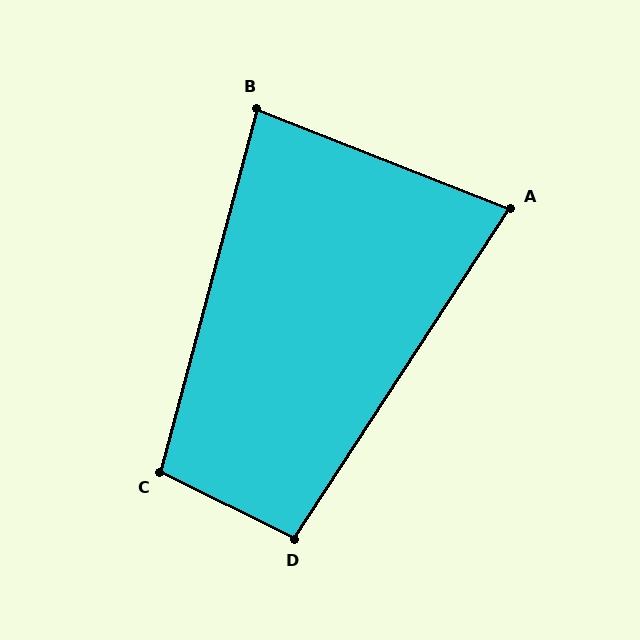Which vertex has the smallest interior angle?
A, at approximately 78 degrees.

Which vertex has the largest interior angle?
C, at approximately 102 degrees.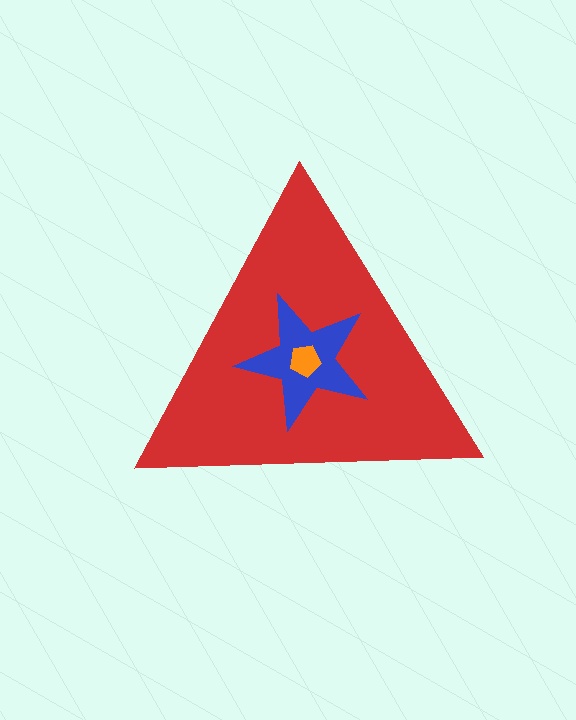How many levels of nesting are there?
3.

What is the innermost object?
The orange pentagon.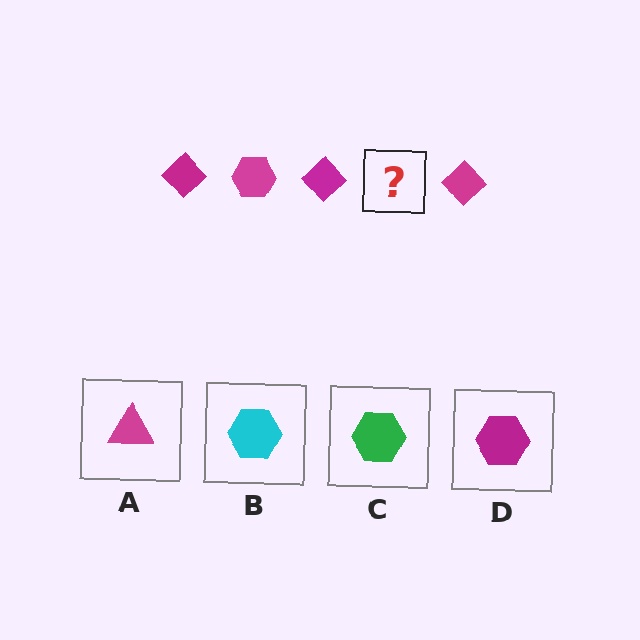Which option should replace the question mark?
Option D.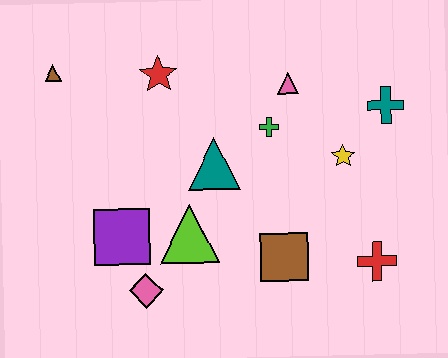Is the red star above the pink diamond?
Yes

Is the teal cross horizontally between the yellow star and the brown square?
No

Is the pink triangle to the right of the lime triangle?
Yes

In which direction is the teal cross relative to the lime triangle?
The teal cross is to the right of the lime triangle.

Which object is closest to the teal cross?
The yellow star is closest to the teal cross.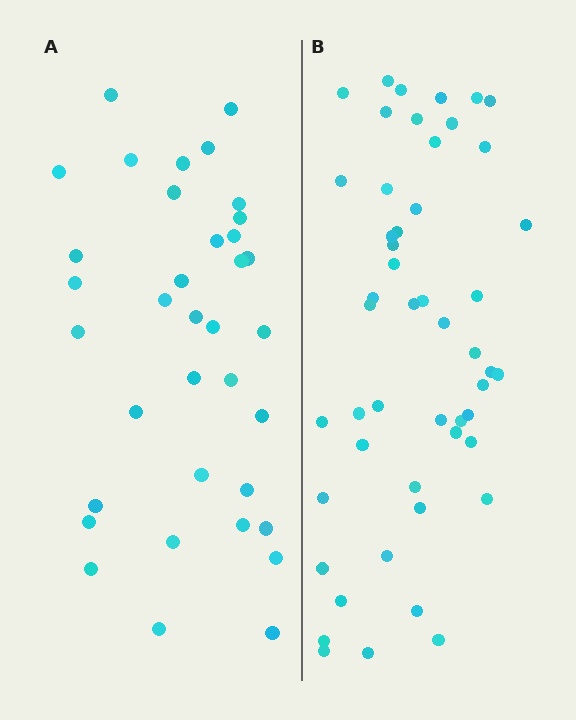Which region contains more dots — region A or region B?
Region B (the right region) has more dots.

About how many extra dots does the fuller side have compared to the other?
Region B has approximately 15 more dots than region A.